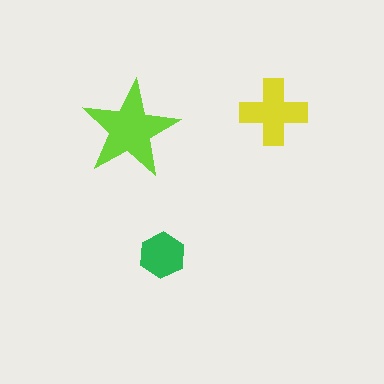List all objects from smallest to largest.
The green hexagon, the yellow cross, the lime star.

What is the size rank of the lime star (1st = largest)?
1st.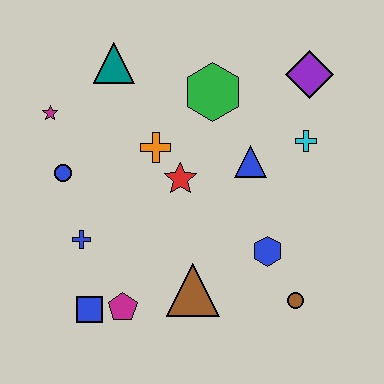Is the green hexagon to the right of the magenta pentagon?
Yes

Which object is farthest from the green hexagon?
The blue square is farthest from the green hexagon.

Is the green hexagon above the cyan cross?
Yes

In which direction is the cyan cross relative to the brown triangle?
The cyan cross is above the brown triangle.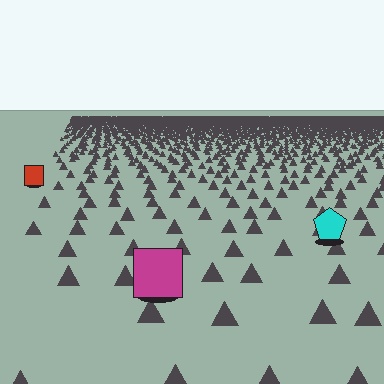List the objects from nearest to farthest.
From nearest to farthest: the magenta square, the cyan pentagon, the red square.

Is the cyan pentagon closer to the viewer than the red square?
Yes. The cyan pentagon is closer — you can tell from the texture gradient: the ground texture is coarser near it.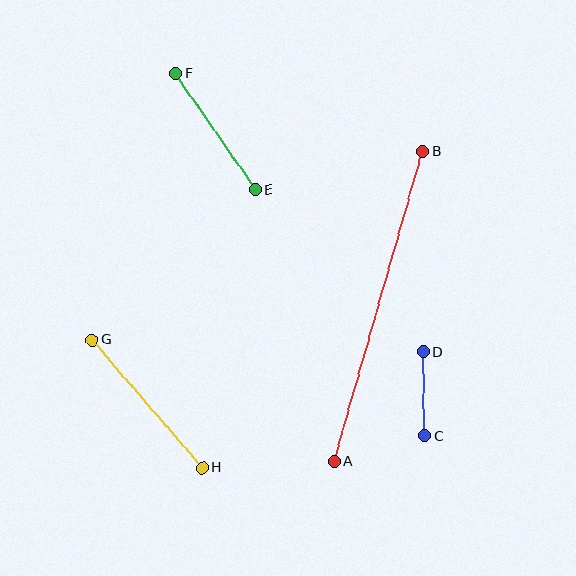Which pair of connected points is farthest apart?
Points A and B are farthest apart.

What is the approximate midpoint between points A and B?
The midpoint is at approximately (379, 306) pixels.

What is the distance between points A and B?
The distance is approximately 322 pixels.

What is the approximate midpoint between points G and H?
The midpoint is at approximately (147, 404) pixels.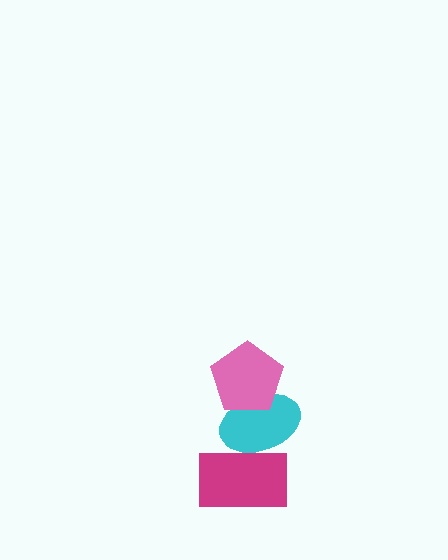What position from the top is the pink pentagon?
The pink pentagon is 1st from the top.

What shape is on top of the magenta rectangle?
The cyan ellipse is on top of the magenta rectangle.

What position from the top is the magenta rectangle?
The magenta rectangle is 3rd from the top.